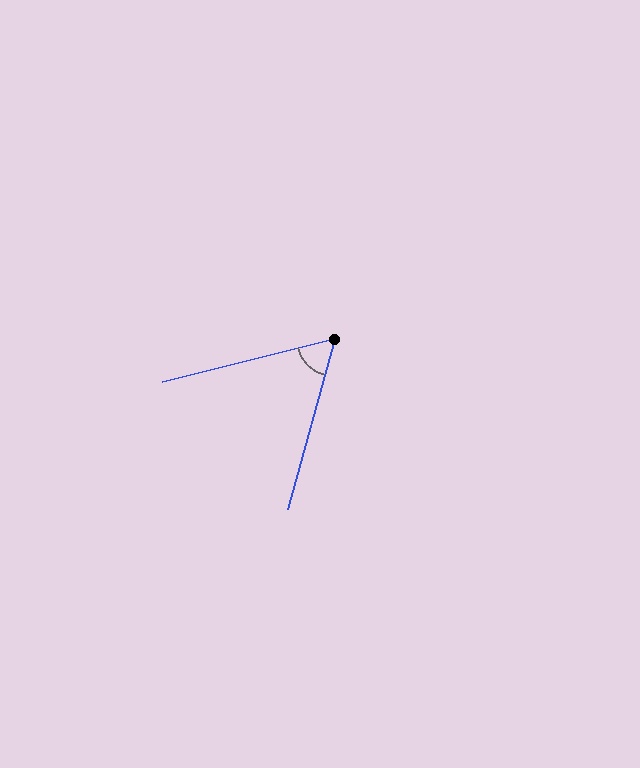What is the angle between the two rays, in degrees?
Approximately 61 degrees.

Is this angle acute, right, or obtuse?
It is acute.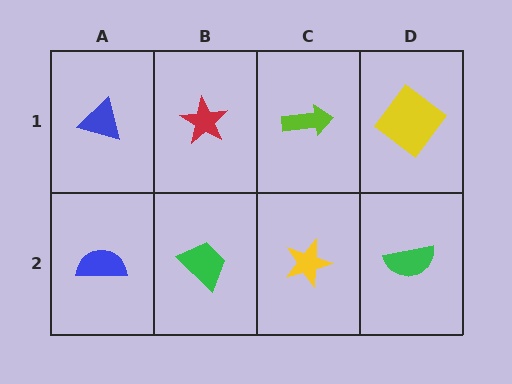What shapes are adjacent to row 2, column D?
A yellow diamond (row 1, column D), a yellow star (row 2, column C).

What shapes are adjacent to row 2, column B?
A red star (row 1, column B), a blue semicircle (row 2, column A), a yellow star (row 2, column C).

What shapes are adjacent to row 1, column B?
A green trapezoid (row 2, column B), a blue triangle (row 1, column A), a lime arrow (row 1, column C).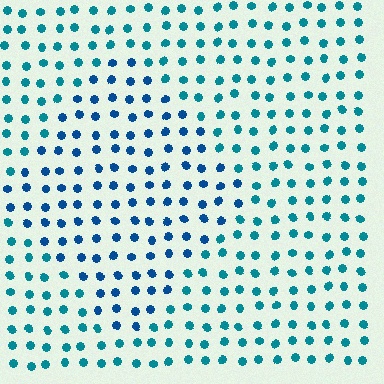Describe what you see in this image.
The image is filled with small teal elements in a uniform arrangement. A diamond-shaped region is visible where the elements are tinted to a slightly different hue, forming a subtle color boundary.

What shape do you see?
I see a diamond.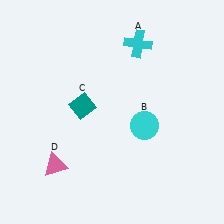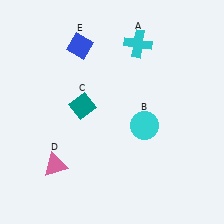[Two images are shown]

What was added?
A blue diamond (E) was added in Image 2.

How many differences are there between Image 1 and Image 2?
There is 1 difference between the two images.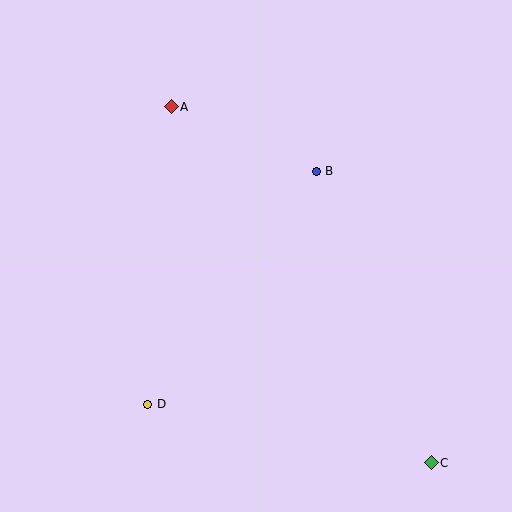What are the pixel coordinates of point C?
Point C is at (431, 463).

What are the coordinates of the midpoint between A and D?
The midpoint between A and D is at (159, 255).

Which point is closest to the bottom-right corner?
Point C is closest to the bottom-right corner.